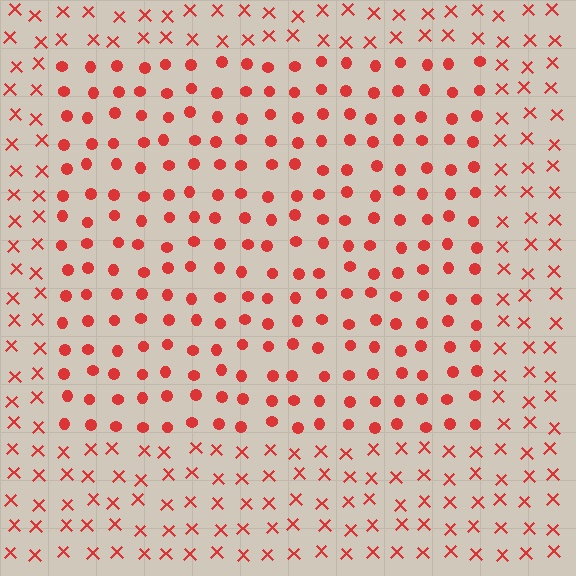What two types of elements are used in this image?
The image uses circles inside the rectangle region and X marks outside it.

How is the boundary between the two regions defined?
The boundary is defined by a change in element shape: circles inside vs. X marks outside. All elements share the same color and spacing.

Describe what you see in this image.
The image is filled with small red elements arranged in a uniform grid. A rectangle-shaped region contains circles, while the surrounding area contains X marks. The boundary is defined purely by the change in element shape.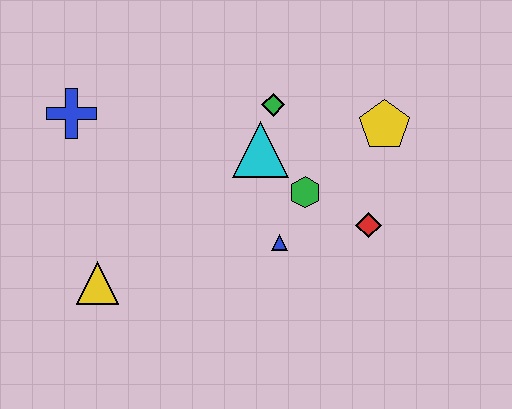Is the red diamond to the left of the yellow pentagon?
Yes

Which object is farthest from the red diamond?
The blue cross is farthest from the red diamond.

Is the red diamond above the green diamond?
No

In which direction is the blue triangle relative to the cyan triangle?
The blue triangle is below the cyan triangle.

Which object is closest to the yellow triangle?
The blue cross is closest to the yellow triangle.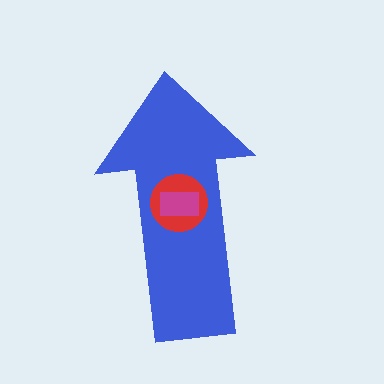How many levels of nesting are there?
3.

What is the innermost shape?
The magenta rectangle.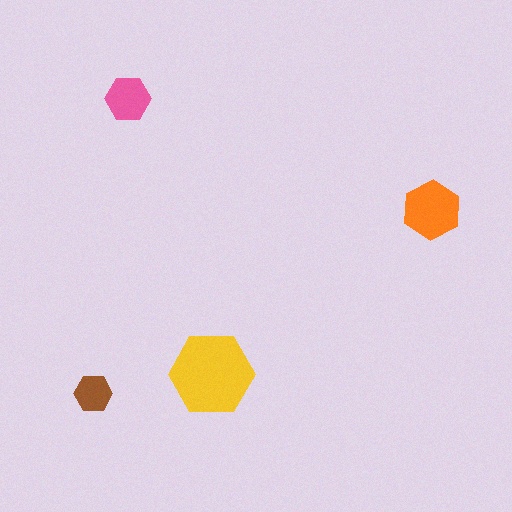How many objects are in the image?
There are 4 objects in the image.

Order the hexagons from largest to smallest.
the yellow one, the orange one, the pink one, the brown one.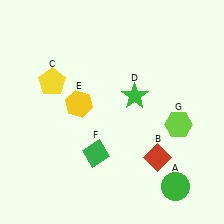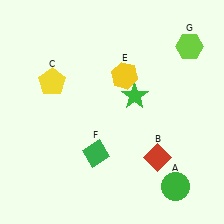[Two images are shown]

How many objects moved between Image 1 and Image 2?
2 objects moved between the two images.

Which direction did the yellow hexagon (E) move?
The yellow hexagon (E) moved right.